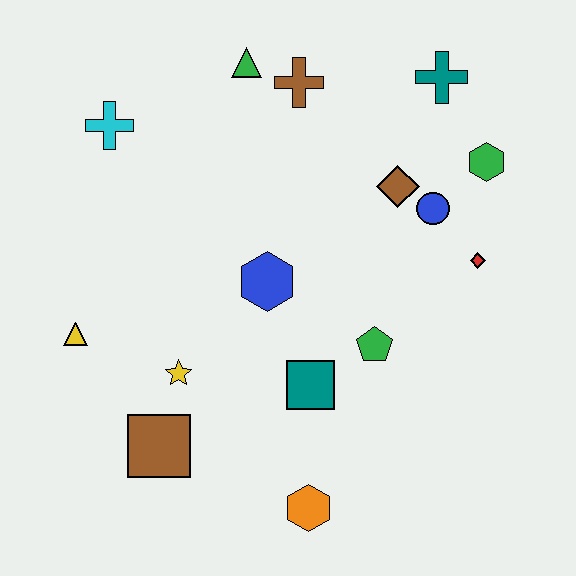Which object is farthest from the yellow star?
The teal cross is farthest from the yellow star.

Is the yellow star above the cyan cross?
No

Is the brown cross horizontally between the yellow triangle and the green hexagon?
Yes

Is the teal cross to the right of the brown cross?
Yes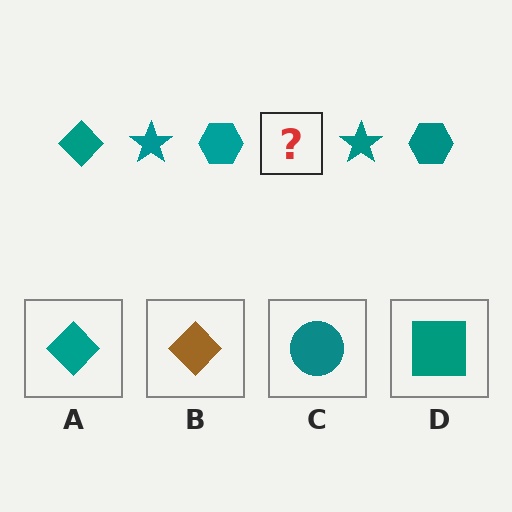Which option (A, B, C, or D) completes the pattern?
A.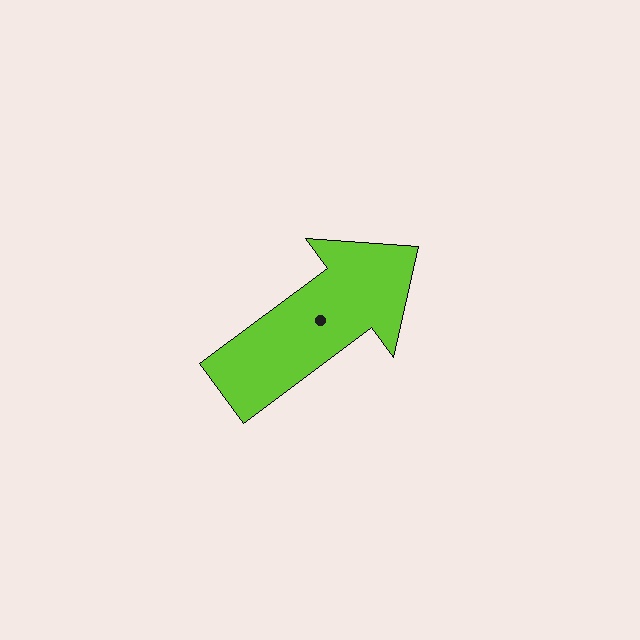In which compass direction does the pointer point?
Northeast.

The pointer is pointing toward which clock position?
Roughly 2 o'clock.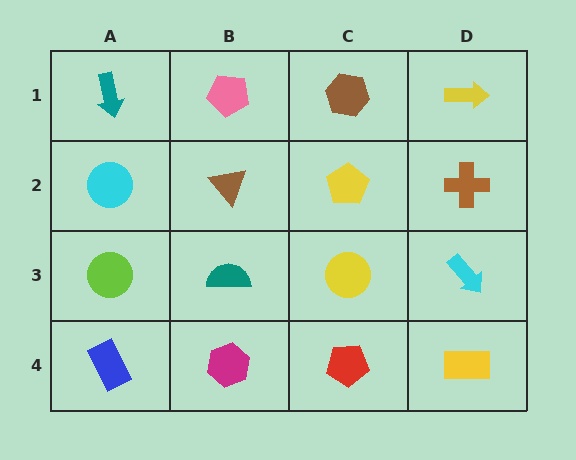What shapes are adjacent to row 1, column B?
A brown triangle (row 2, column B), a teal arrow (row 1, column A), a brown hexagon (row 1, column C).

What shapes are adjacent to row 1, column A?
A cyan circle (row 2, column A), a pink pentagon (row 1, column B).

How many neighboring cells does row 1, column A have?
2.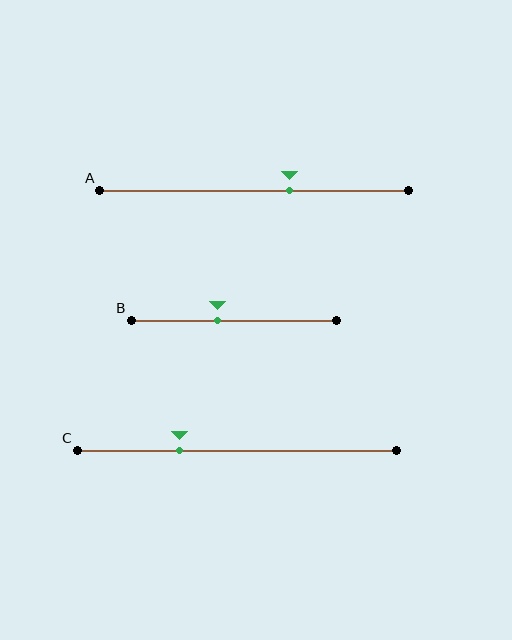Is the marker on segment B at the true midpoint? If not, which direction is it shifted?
No, the marker on segment B is shifted to the left by about 8% of the segment length.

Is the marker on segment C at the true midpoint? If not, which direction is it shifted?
No, the marker on segment C is shifted to the left by about 18% of the segment length.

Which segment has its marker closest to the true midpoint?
Segment B has its marker closest to the true midpoint.